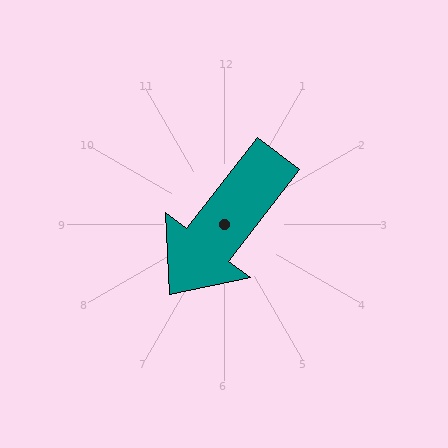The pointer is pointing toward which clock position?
Roughly 7 o'clock.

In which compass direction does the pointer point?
Southwest.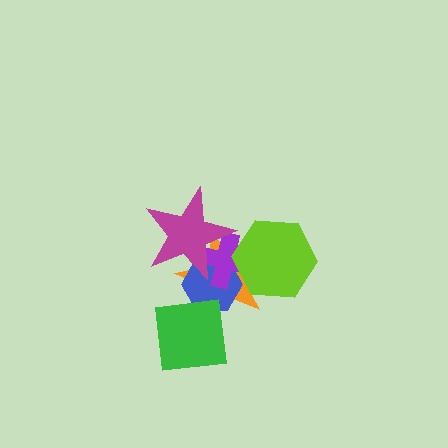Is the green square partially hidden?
No, no other shape covers it.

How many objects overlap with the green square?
2 objects overlap with the green square.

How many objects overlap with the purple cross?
4 objects overlap with the purple cross.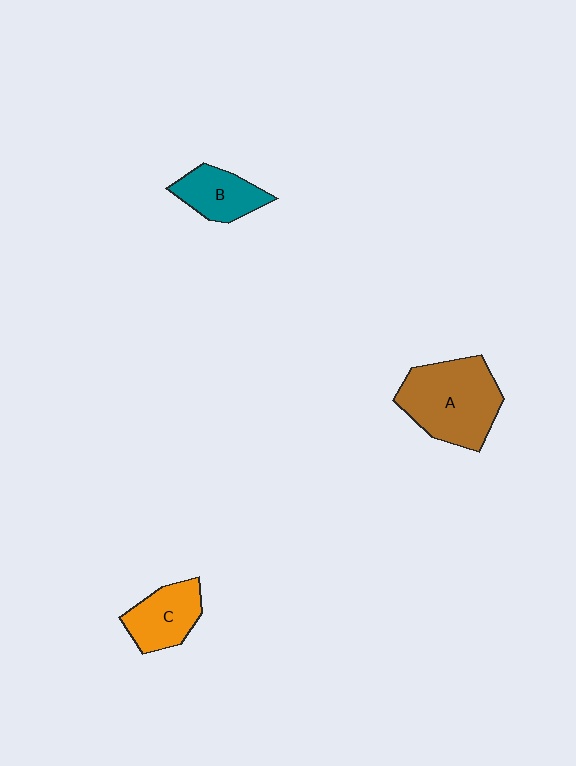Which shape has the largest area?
Shape A (brown).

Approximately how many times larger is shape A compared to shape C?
Approximately 1.8 times.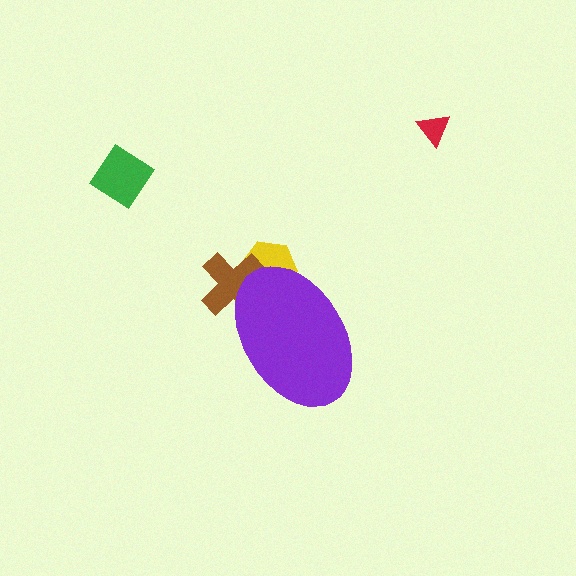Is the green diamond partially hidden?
No, the green diamond is fully visible.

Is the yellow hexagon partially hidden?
Yes, the yellow hexagon is partially hidden behind the purple ellipse.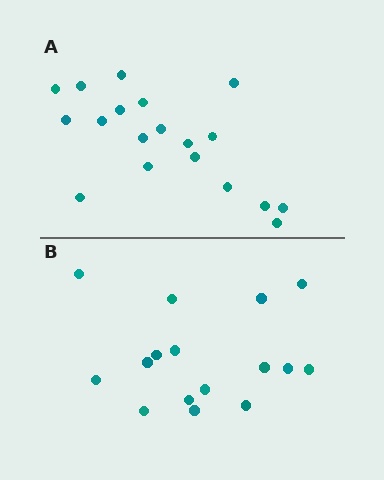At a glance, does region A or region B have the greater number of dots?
Region A (the top region) has more dots.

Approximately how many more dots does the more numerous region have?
Region A has just a few more — roughly 2 or 3 more dots than region B.